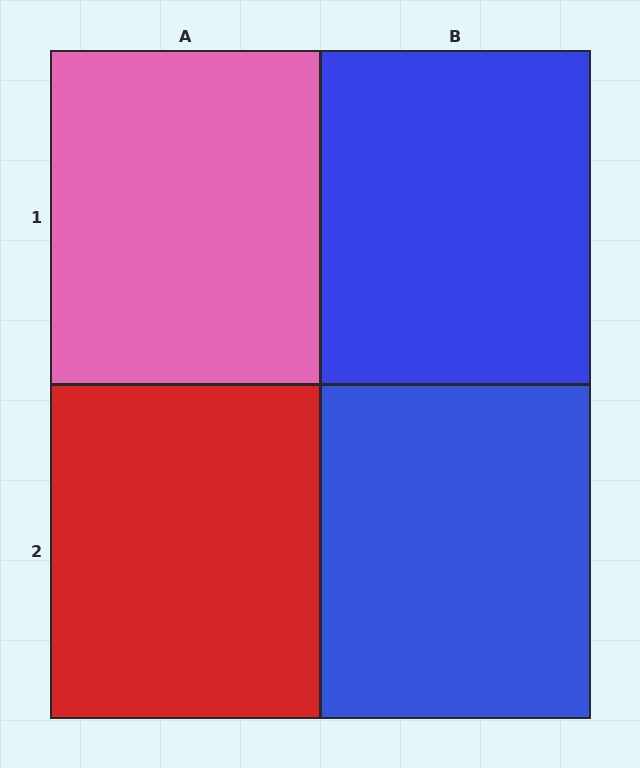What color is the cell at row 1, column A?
Pink.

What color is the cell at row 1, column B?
Blue.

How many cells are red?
1 cell is red.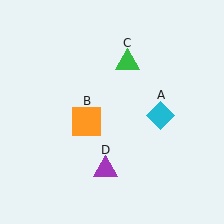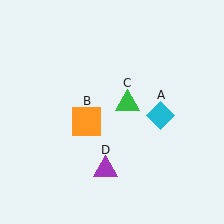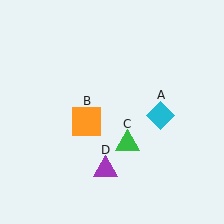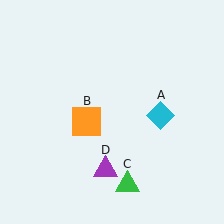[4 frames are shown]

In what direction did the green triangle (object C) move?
The green triangle (object C) moved down.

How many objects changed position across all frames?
1 object changed position: green triangle (object C).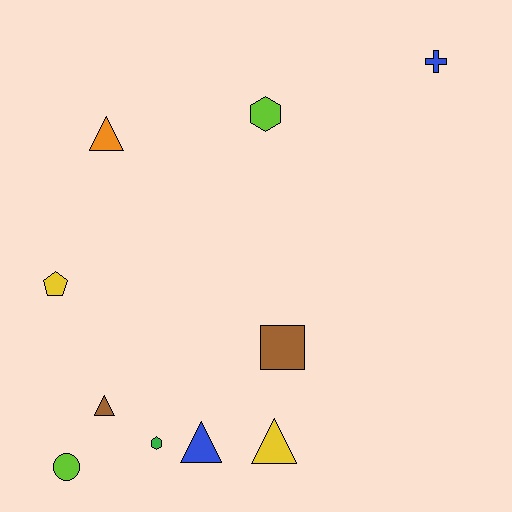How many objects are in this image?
There are 10 objects.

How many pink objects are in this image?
There are no pink objects.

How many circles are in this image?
There is 1 circle.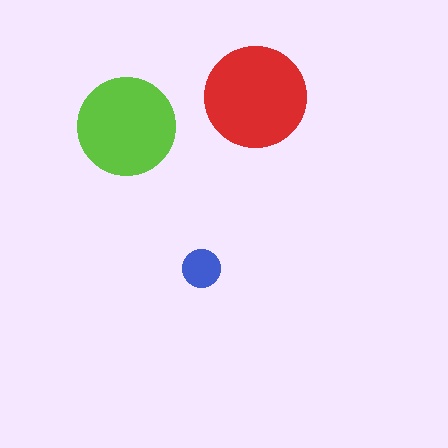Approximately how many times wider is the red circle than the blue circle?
About 2.5 times wider.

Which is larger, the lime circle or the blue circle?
The lime one.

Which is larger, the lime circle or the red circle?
The red one.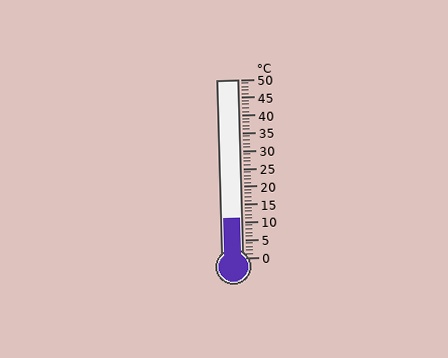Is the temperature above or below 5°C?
The temperature is above 5°C.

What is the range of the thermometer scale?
The thermometer scale ranges from 0°C to 50°C.